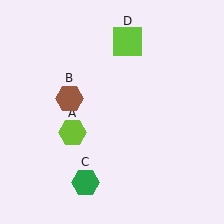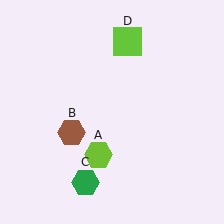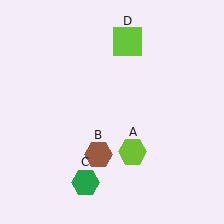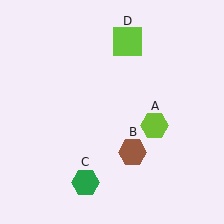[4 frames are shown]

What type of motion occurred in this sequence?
The lime hexagon (object A), brown hexagon (object B) rotated counterclockwise around the center of the scene.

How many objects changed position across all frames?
2 objects changed position: lime hexagon (object A), brown hexagon (object B).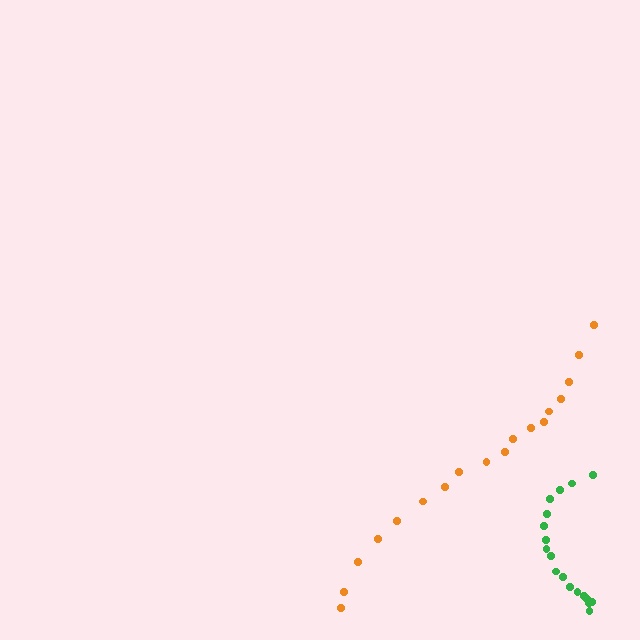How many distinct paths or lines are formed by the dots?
There are 2 distinct paths.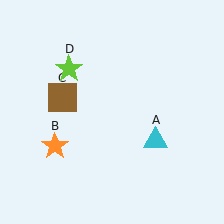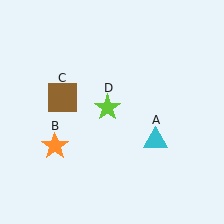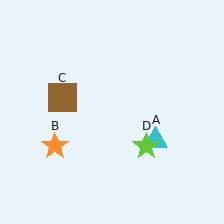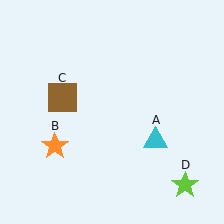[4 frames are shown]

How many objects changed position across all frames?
1 object changed position: lime star (object D).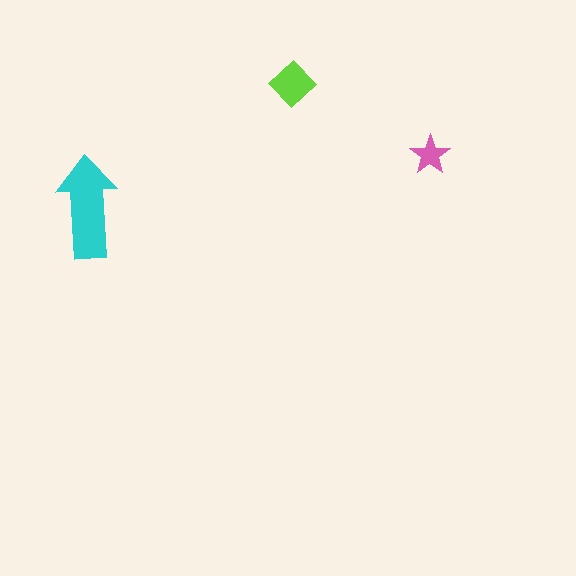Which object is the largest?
The cyan arrow.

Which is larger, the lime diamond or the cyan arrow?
The cyan arrow.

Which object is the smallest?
The pink star.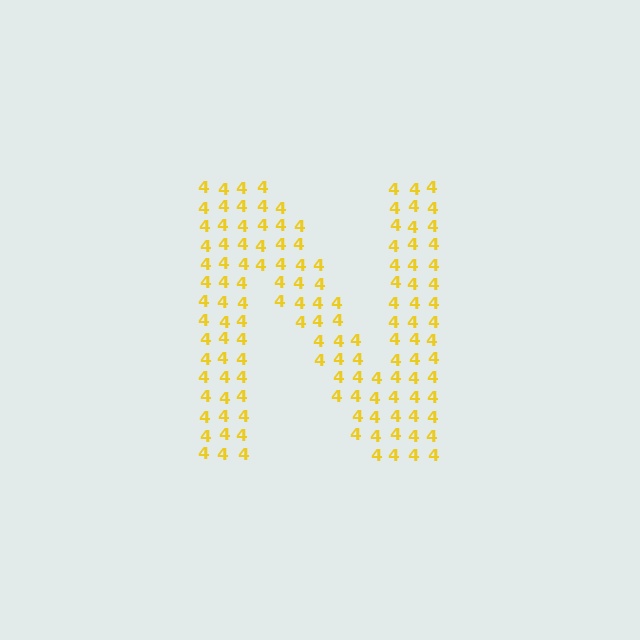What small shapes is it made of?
It is made of small digit 4's.